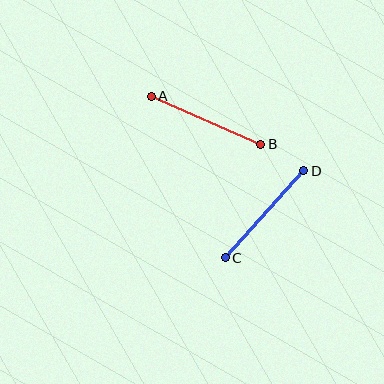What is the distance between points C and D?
The distance is approximately 117 pixels.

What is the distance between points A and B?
The distance is approximately 120 pixels.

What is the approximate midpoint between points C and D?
The midpoint is at approximately (264, 214) pixels.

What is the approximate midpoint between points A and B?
The midpoint is at approximately (206, 120) pixels.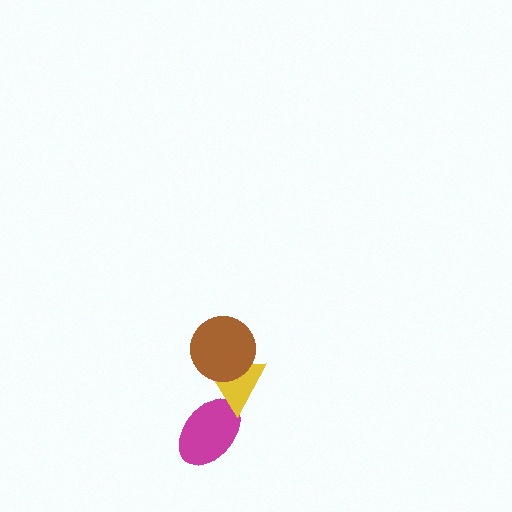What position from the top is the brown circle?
The brown circle is 1st from the top.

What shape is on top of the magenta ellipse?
The yellow triangle is on top of the magenta ellipse.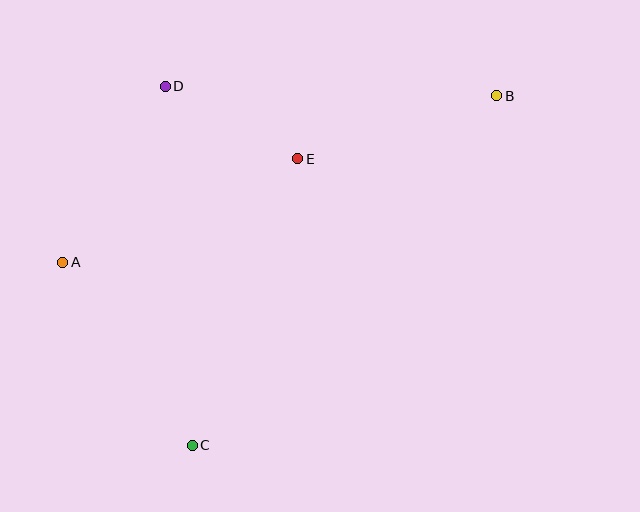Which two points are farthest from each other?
Points A and B are farthest from each other.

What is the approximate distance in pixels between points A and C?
The distance between A and C is approximately 224 pixels.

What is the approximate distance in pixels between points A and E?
The distance between A and E is approximately 257 pixels.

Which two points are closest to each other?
Points D and E are closest to each other.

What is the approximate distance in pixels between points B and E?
The distance between B and E is approximately 209 pixels.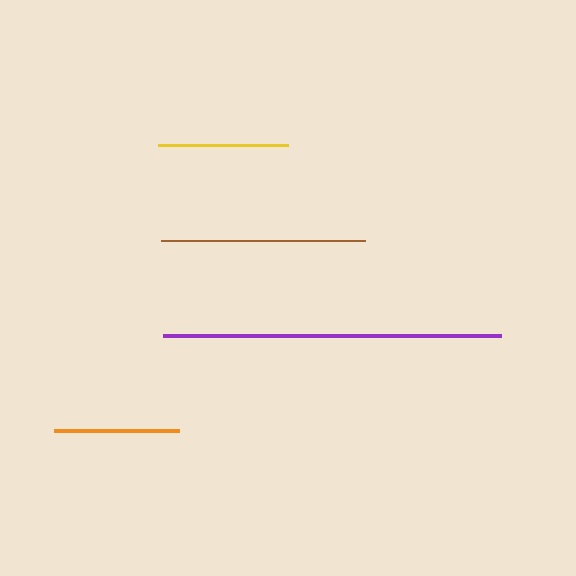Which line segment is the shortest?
The orange line is the shortest at approximately 125 pixels.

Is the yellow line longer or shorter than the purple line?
The purple line is longer than the yellow line.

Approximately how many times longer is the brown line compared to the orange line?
The brown line is approximately 1.6 times the length of the orange line.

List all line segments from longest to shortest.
From longest to shortest: purple, brown, yellow, orange.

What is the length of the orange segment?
The orange segment is approximately 125 pixels long.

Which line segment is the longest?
The purple line is the longest at approximately 338 pixels.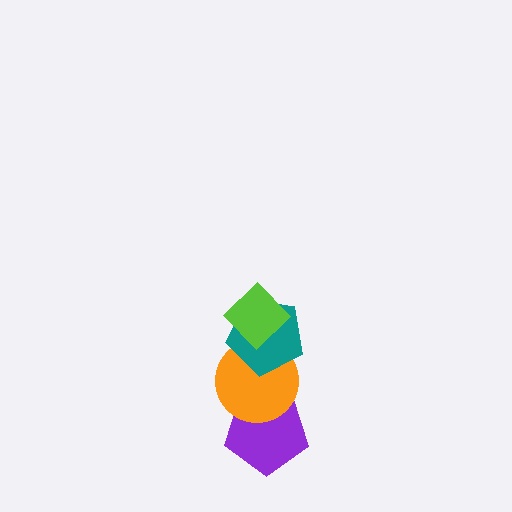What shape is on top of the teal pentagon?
The lime diamond is on top of the teal pentagon.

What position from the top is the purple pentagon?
The purple pentagon is 4th from the top.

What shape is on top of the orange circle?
The teal pentagon is on top of the orange circle.